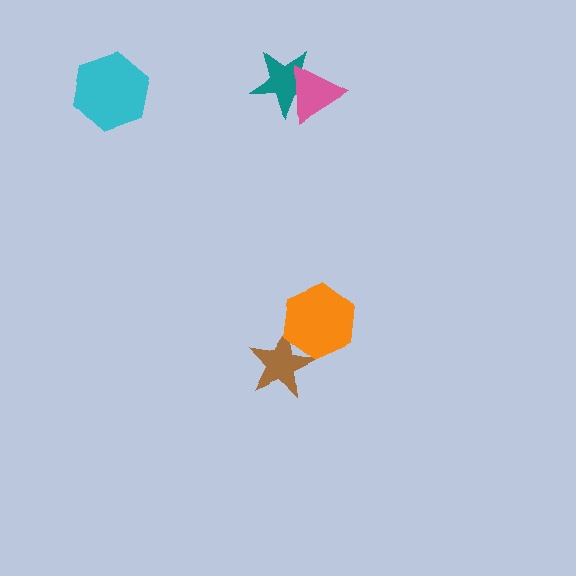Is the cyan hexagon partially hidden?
No, no other shape covers it.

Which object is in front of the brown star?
The orange hexagon is in front of the brown star.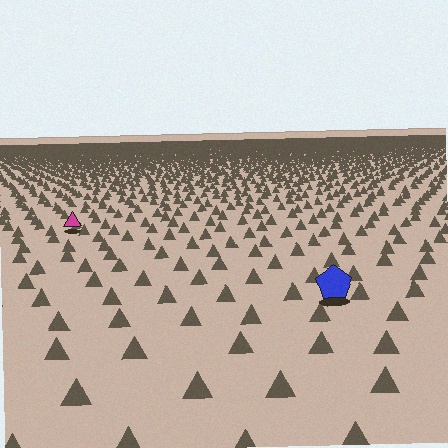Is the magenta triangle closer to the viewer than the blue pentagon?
No. The blue pentagon is closer — you can tell from the texture gradient: the ground texture is coarser near it.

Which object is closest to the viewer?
The blue pentagon is closest. The texture marks near it are larger and more spread out.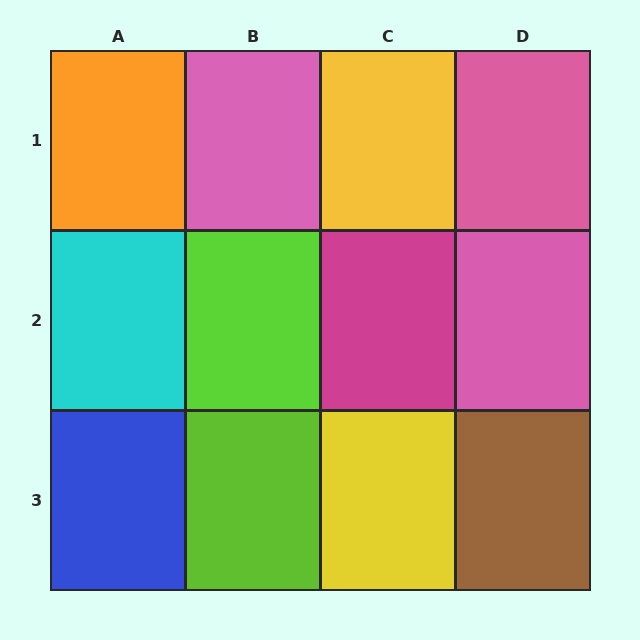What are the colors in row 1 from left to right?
Orange, pink, yellow, pink.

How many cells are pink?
3 cells are pink.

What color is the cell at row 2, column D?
Pink.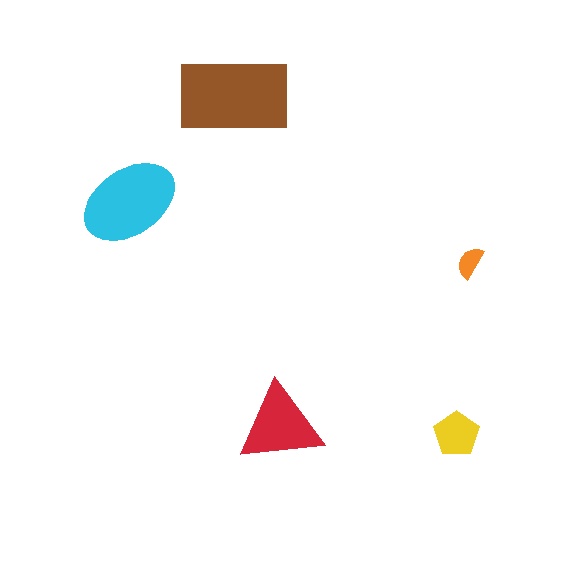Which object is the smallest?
The orange semicircle.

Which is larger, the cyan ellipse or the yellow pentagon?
The cyan ellipse.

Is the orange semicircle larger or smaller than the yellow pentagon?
Smaller.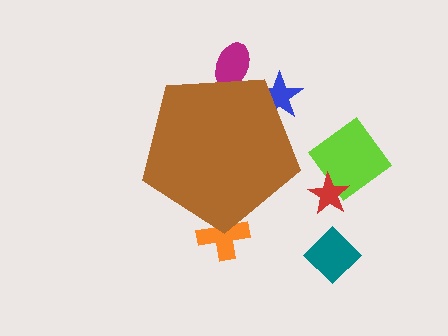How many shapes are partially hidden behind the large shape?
3 shapes are partially hidden.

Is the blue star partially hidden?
Yes, the blue star is partially hidden behind the brown pentagon.